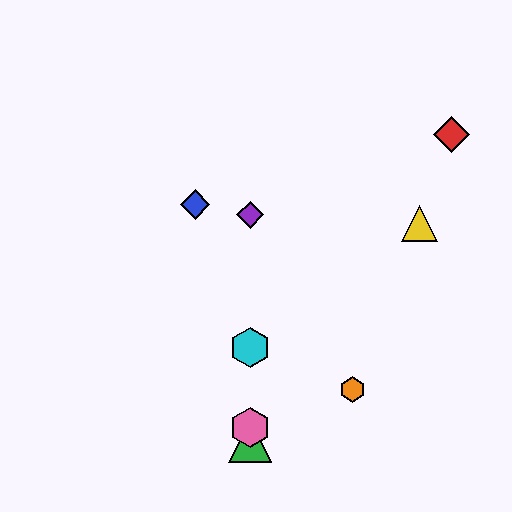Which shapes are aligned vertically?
The green triangle, the purple diamond, the cyan hexagon, the pink hexagon are aligned vertically.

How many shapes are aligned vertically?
4 shapes (the green triangle, the purple diamond, the cyan hexagon, the pink hexagon) are aligned vertically.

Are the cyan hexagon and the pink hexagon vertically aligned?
Yes, both are at x≈250.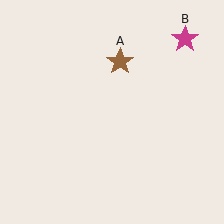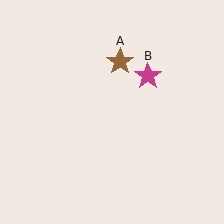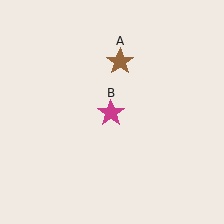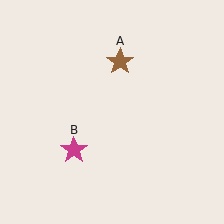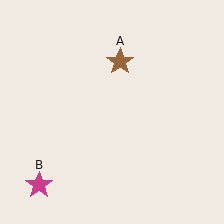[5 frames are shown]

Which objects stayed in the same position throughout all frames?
Brown star (object A) remained stationary.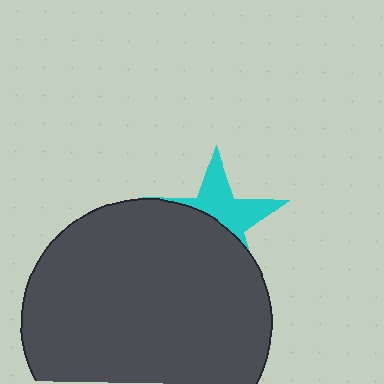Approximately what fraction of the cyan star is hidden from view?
Roughly 54% of the cyan star is hidden behind the dark gray circle.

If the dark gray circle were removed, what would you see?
You would see the complete cyan star.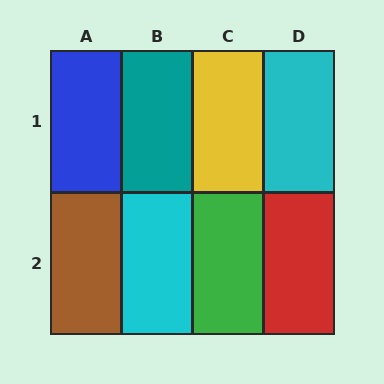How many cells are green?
1 cell is green.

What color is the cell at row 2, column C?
Green.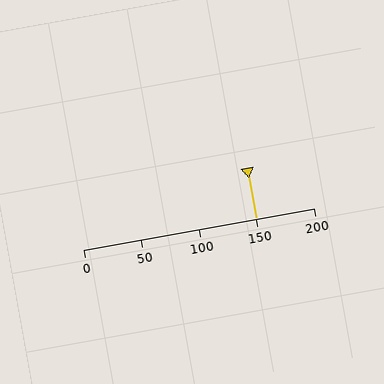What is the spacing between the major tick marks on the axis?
The major ticks are spaced 50 apart.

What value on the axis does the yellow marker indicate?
The marker indicates approximately 150.